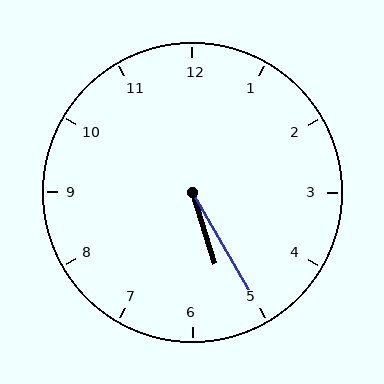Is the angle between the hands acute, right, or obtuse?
It is acute.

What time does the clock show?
5:25.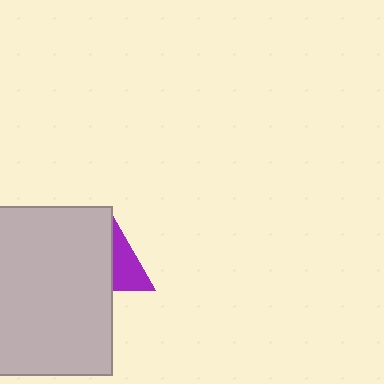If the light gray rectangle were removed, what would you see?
You would see the complete purple triangle.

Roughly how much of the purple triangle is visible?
About half of it is visible (roughly 47%).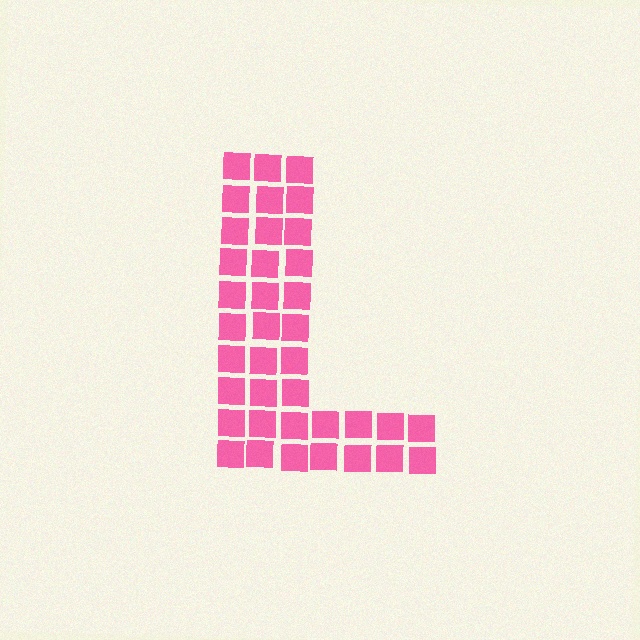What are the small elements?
The small elements are squares.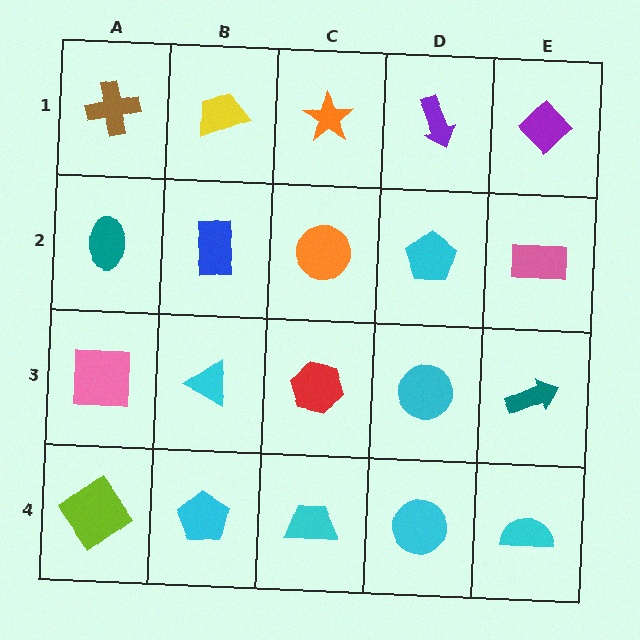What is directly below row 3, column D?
A cyan circle.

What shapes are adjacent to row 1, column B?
A blue rectangle (row 2, column B), a brown cross (row 1, column A), an orange star (row 1, column C).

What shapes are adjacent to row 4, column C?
A red hexagon (row 3, column C), a cyan pentagon (row 4, column B), a cyan circle (row 4, column D).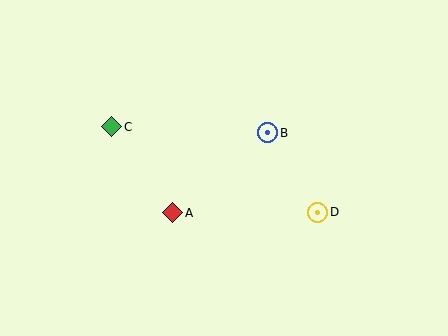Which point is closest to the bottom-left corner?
Point A is closest to the bottom-left corner.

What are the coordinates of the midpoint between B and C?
The midpoint between B and C is at (190, 130).